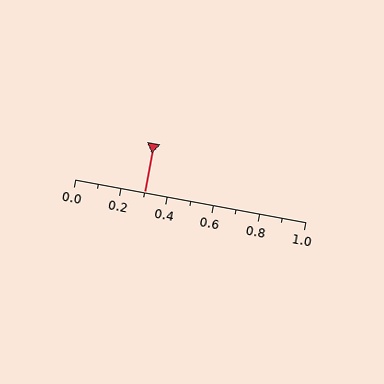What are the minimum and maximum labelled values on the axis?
The axis runs from 0.0 to 1.0.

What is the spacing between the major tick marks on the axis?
The major ticks are spaced 0.2 apart.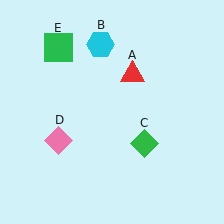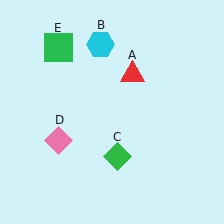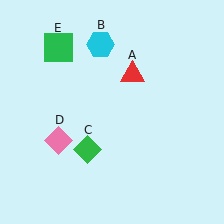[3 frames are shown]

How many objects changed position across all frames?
1 object changed position: green diamond (object C).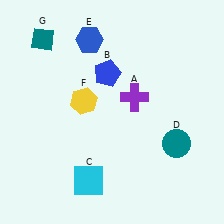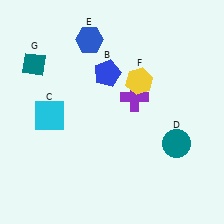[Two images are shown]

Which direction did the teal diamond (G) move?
The teal diamond (G) moved down.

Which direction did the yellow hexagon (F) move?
The yellow hexagon (F) moved right.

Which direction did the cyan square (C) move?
The cyan square (C) moved up.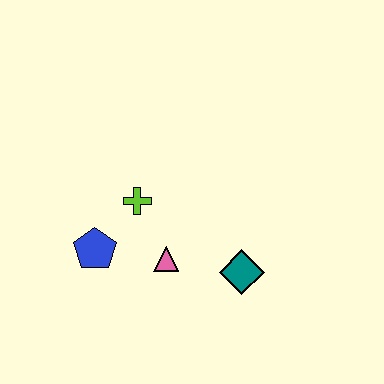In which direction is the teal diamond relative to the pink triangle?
The teal diamond is to the right of the pink triangle.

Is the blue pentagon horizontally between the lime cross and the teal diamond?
No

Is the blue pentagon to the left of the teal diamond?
Yes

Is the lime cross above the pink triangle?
Yes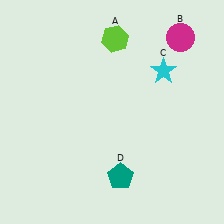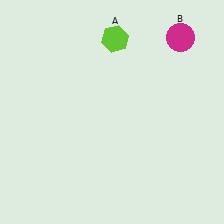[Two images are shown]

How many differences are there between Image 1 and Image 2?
There are 2 differences between the two images.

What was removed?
The cyan star (C), the teal pentagon (D) were removed in Image 2.